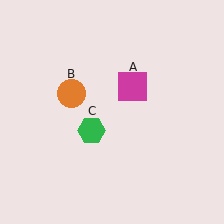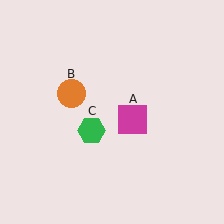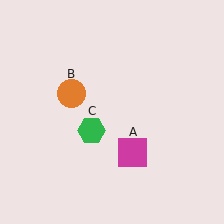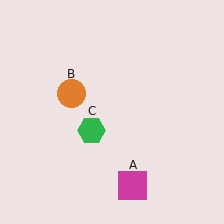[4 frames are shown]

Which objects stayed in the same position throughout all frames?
Orange circle (object B) and green hexagon (object C) remained stationary.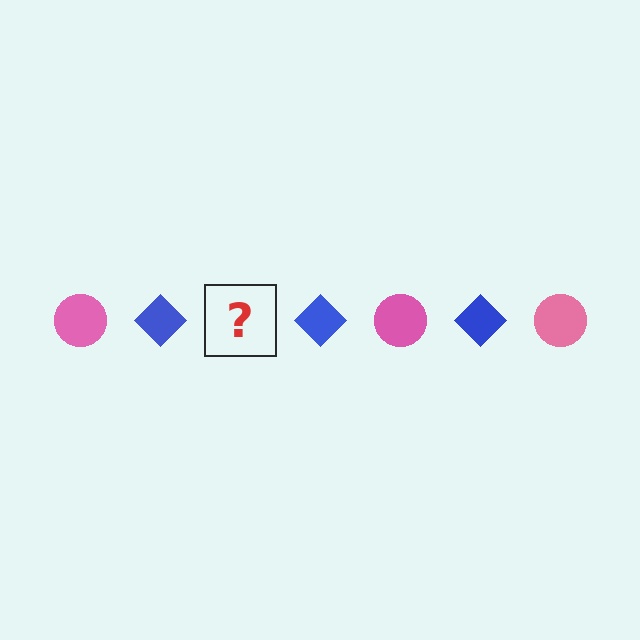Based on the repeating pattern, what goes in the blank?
The blank should be a pink circle.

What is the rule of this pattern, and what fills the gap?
The rule is that the pattern alternates between pink circle and blue diamond. The gap should be filled with a pink circle.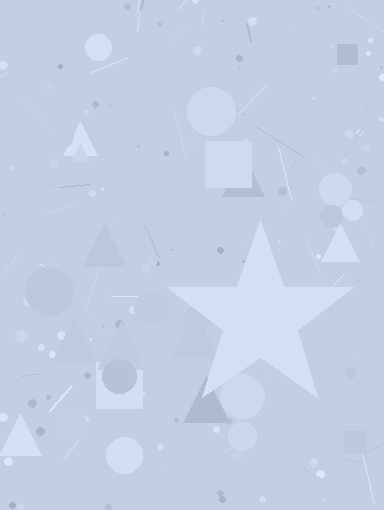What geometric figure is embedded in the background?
A star is embedded in the background.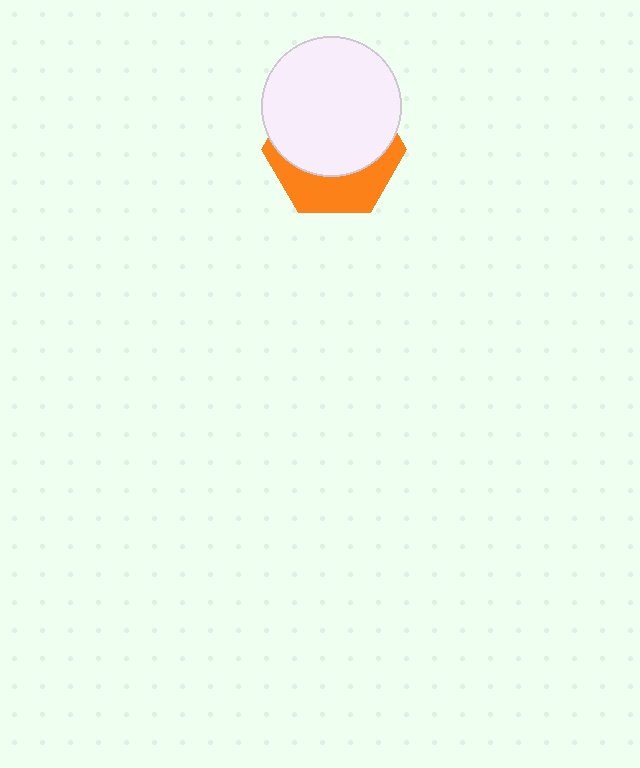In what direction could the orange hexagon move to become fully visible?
The orange hexagon could move down. That would shift it out from behind the white circle entirely.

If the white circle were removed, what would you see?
You would see the complete orange hexagon.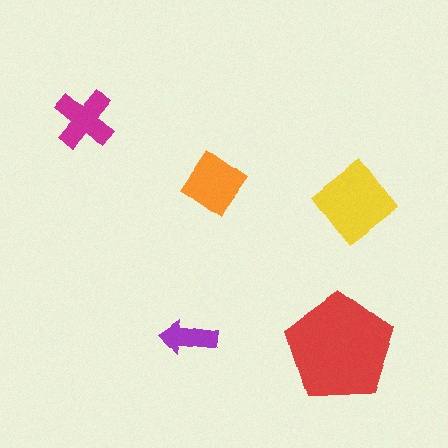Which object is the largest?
The red pentagon.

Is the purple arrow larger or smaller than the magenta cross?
Smaller.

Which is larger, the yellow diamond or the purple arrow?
The yellow diamond.